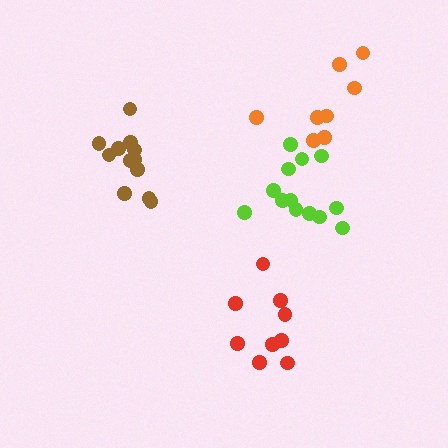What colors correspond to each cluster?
The clusters are colored: lime, brown, orange, red.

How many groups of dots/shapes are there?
There are 4 groups.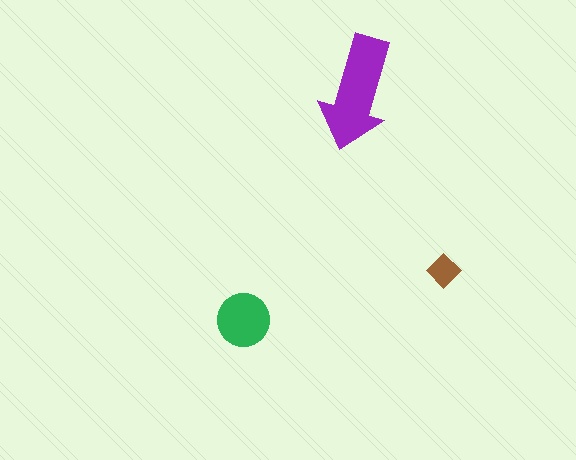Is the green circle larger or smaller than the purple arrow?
Smaller.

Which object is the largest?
The purple arrow.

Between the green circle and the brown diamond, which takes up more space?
The green circle.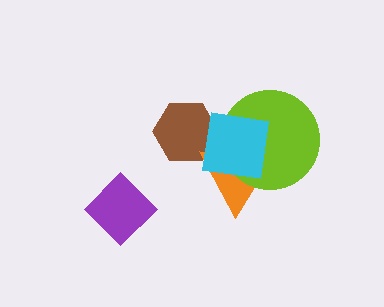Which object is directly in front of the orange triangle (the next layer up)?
The lime circle is directly in front of the orange triangle.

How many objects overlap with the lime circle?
2 objects overlap with the lime circle.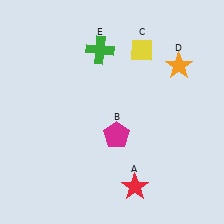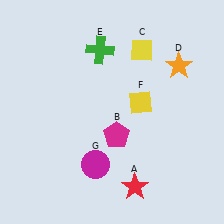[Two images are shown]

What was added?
A yellow diamond (F), a magenta circle (G) were added in Image 2.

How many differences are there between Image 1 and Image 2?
There are 2 differences between the two images.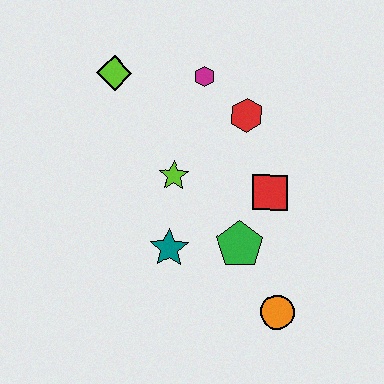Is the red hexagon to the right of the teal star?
Yes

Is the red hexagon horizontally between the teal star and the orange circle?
Yes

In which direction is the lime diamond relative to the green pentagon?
The lime diamond is above the green pentagon.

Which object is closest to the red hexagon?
The magenta hexagon is closest to the red hexagon.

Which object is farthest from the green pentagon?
The lime diamond is farthest from the green pentagon.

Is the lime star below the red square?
No